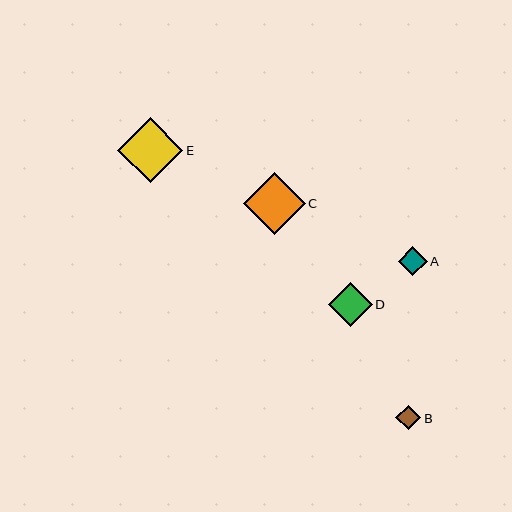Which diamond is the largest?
Diamond E is the largest with a size of approximately 65 pixels.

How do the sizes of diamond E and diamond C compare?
Diamond E and diamond C are approximately the same size.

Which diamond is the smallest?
Diamond B is the smallest with a size of approximately 25 pixels.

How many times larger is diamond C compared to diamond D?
Diamond C is approximately 1.4 times the size of diamond D.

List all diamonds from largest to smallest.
From largest to smallest: E, C, D, A, B.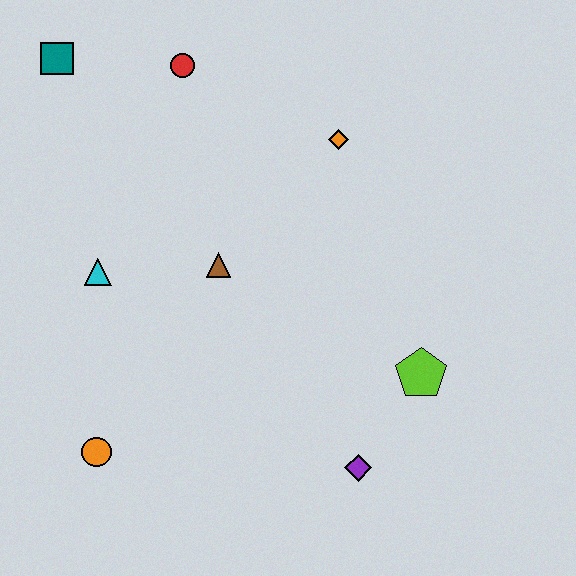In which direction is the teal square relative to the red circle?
The teal square is to the left of the red circle.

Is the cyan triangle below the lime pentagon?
No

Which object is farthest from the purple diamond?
The teal square is farthest from the purple diamond.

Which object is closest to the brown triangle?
The cyan triangle is closest to the brown triangle.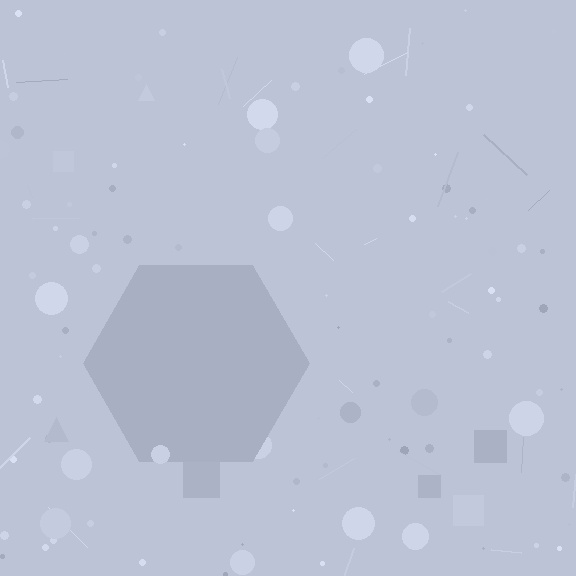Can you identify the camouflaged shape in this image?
The camouflaged shape is a hexagon.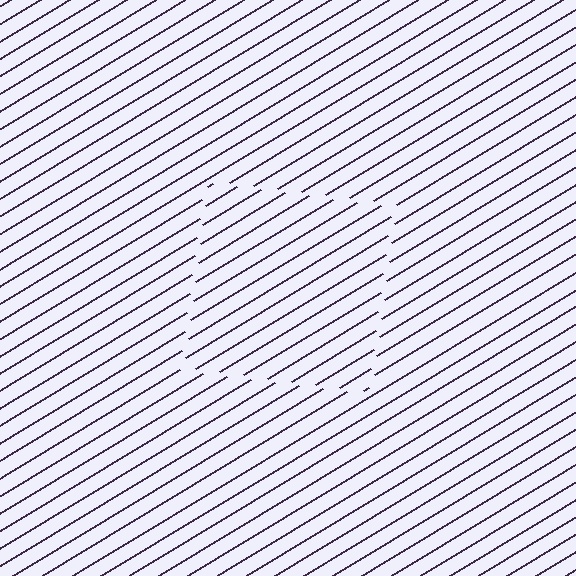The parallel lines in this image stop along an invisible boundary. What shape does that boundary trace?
An illusory square. The interior of the shape contains the same grating, shifted by half a period — the contour is defined by the phase discontinuity where line-ends from the inner and outer gratings abut.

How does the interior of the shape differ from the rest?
The interior of the shape contains the same grating, shifted by half a period — the contour is defined by the phase discontinuity where line-ends from the inner and outer gratings abut.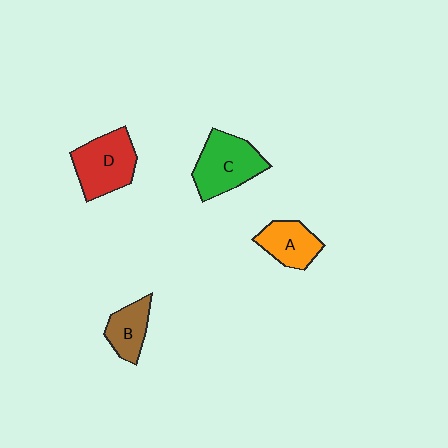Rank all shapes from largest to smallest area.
From largest to smallest: C (green), D (red), A (orange), B (brown).